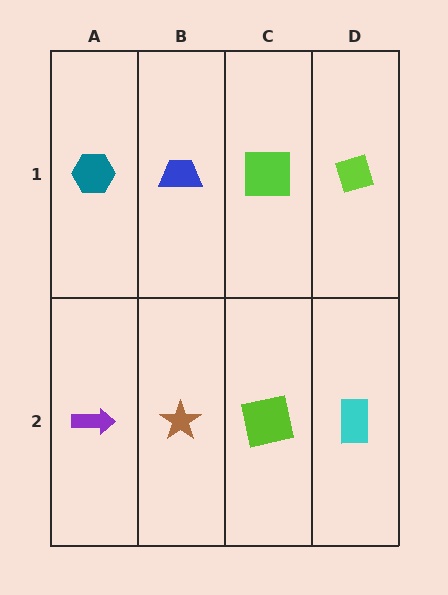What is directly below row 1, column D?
A cyan rectangle.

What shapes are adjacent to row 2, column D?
A lime diamond (row 1, column D), a lime square (row 2, column C).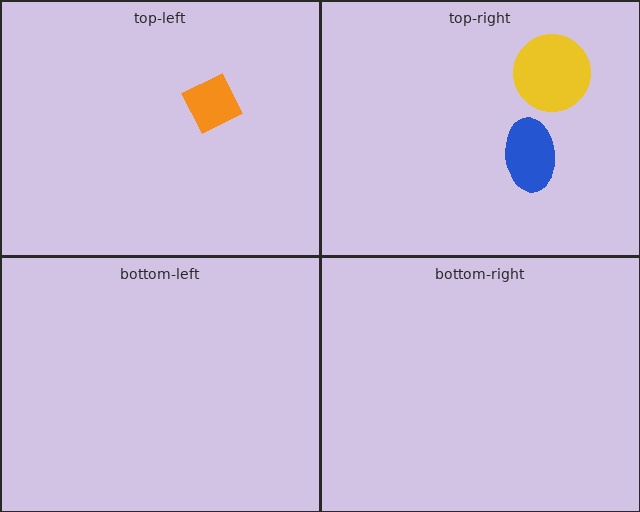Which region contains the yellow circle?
The top-right region.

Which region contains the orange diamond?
The top-left region.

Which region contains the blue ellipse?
The top-right region.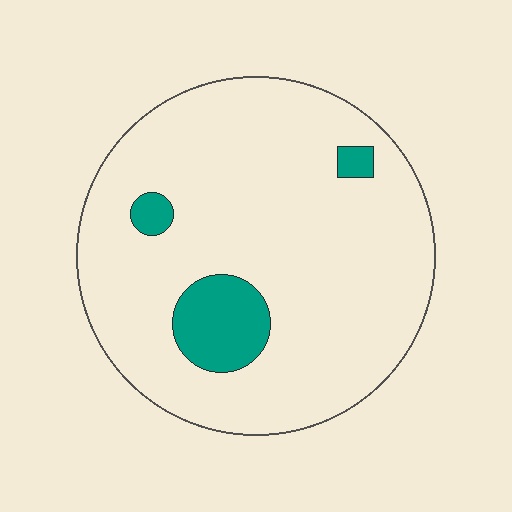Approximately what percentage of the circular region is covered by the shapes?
Approximately 10%.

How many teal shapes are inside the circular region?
3.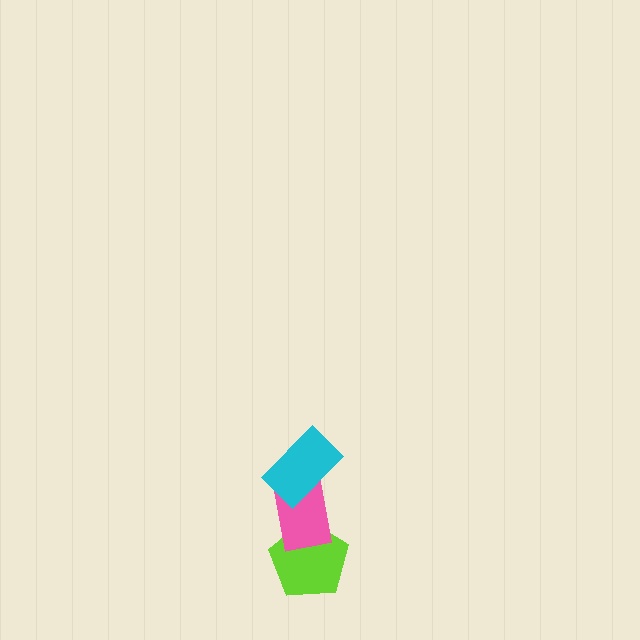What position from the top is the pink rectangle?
The pink rectangle is 2nd from the top.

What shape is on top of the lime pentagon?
The pink rectangle is on top of the lime pentagon.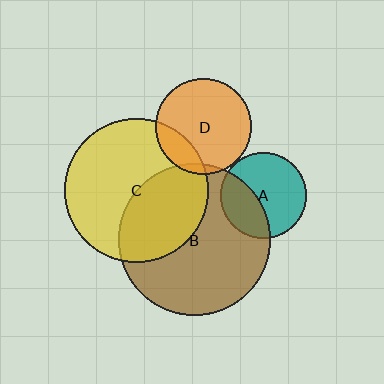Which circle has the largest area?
Circle B (brown).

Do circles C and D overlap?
Yes.